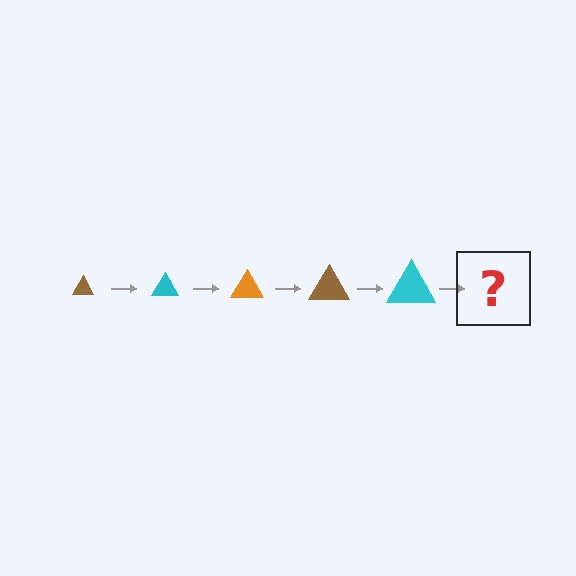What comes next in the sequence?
The next element should be an orange triangle, larger than the previous one.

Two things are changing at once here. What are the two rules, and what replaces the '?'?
The two rules are that the triangle grows larger each step and the color cycles through brown, cyan, and orange. The '?' should be an orange triangle, larger than the previous one.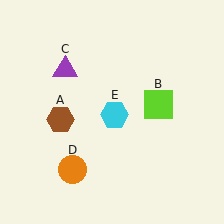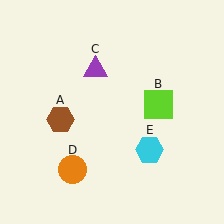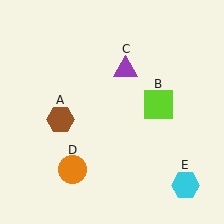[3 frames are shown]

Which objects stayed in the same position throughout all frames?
Brown hexagon (object A) and lime square (object B) and orange circle (object D) remained stationary.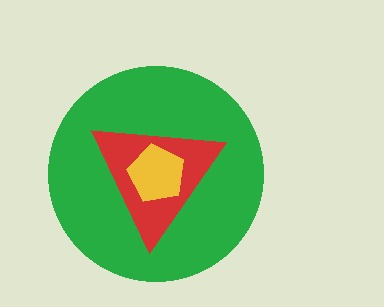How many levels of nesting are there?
3.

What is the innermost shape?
The yellow pentagon.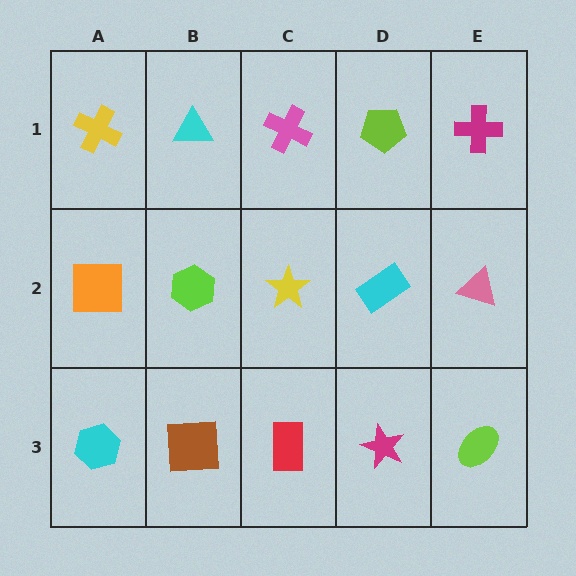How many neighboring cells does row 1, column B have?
3.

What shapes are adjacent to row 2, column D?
A lime pentagon (row 1, column D), a magenta star (row 3, column D), a yellow star (row 2, column C), a pink triangle (row 2, column E).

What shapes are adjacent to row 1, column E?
A pink triangle (row 2, column E), a lime pentagon (row 1, column D).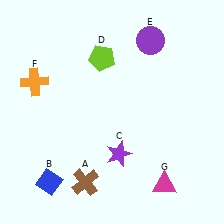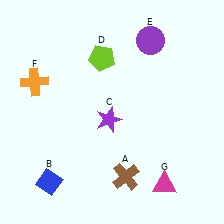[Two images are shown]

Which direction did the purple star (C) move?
The purple star (C) moved up.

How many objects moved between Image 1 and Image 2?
2 objects moved between the two images.